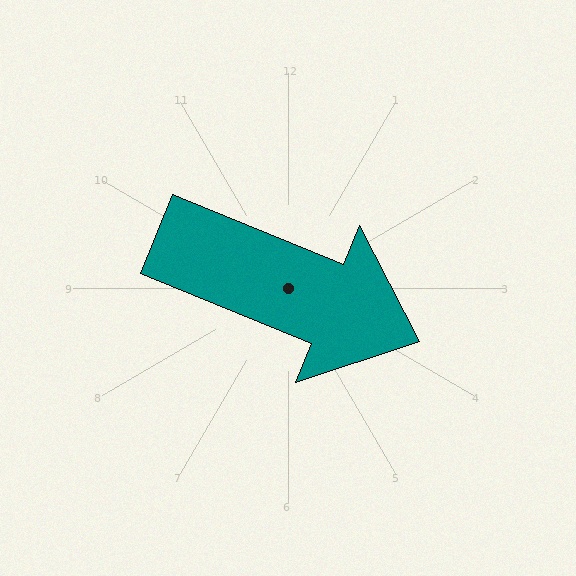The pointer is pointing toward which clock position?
Roughly 4 o'clock.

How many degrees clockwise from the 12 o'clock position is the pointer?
Approximately 112 degrees.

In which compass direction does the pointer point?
East.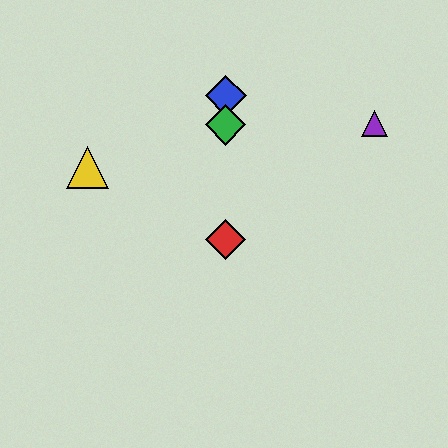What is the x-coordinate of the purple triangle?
The purple triangle is at x≈374.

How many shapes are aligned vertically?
3 shapes (the red diamond, the blue diamond, the green diamond) are aligned vertically.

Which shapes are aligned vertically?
The red diamond, the blue diamond, the green diamond are aligned vertically.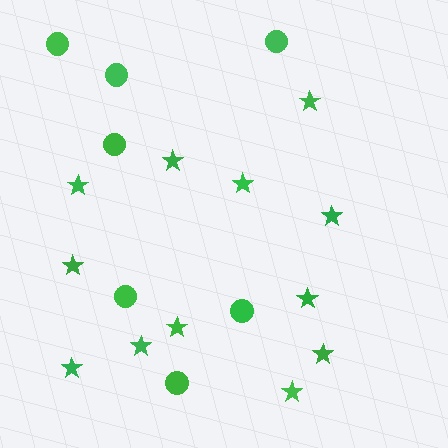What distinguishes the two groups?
There are 2 groups: one group of stars (12) and one group of circles (7).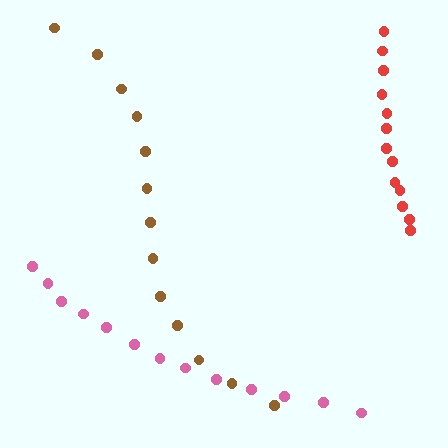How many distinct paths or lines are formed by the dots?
There are 3 distinct paths.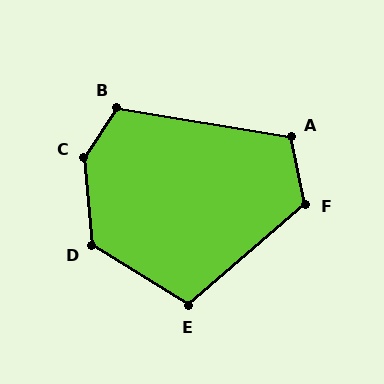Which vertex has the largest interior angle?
C, at approximately 142 degrees.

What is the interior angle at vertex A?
Approximately 111 degrees (obtuse).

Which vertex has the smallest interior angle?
E, at approximately 107 degrees.